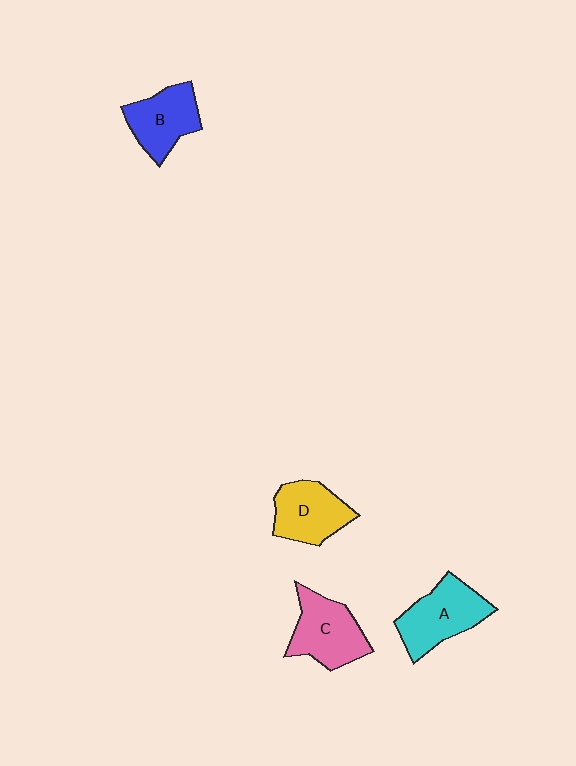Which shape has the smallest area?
Shape B (blue).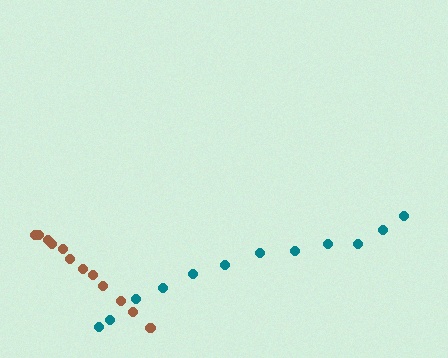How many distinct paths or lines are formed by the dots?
There are 2 distinct paths.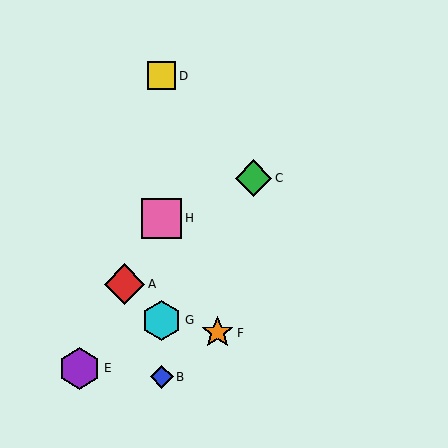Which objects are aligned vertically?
Objects B, D, G, H are aligned vertically.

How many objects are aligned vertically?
4 objects (B, D, G, H) are aligned vertically.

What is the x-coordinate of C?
Object C is at x≈253.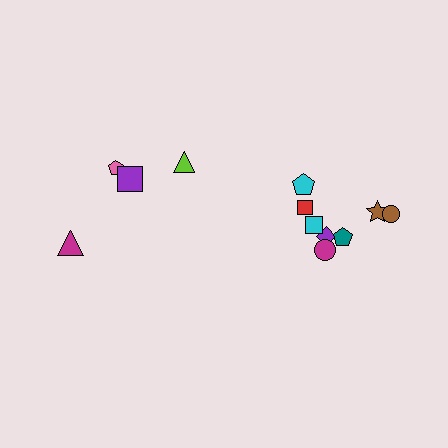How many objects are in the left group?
There are 4 objects.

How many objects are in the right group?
There are 8 objects.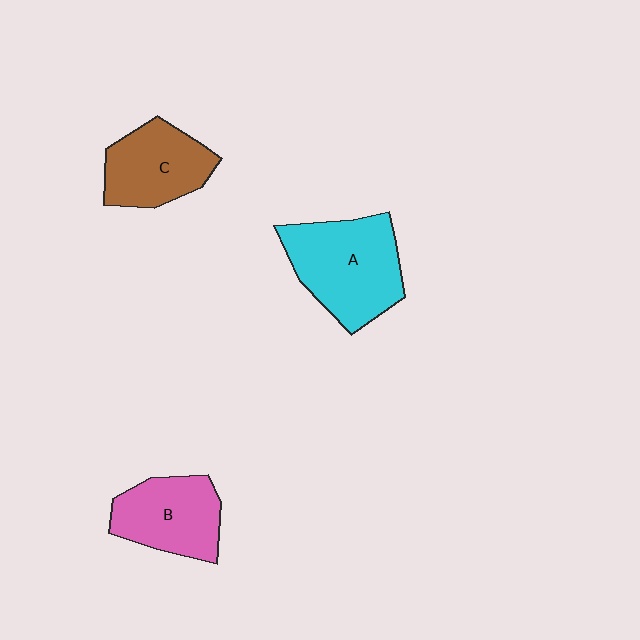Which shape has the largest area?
Shape A (cyan).